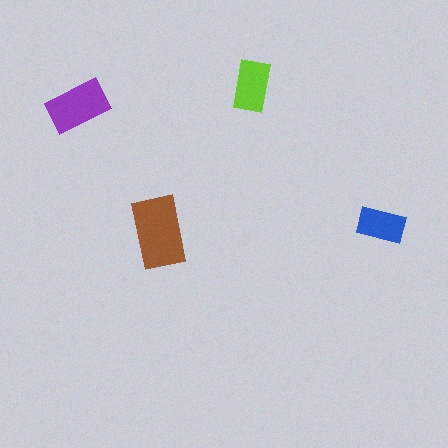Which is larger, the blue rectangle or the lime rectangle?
The lime one.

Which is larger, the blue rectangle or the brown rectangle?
The brown one.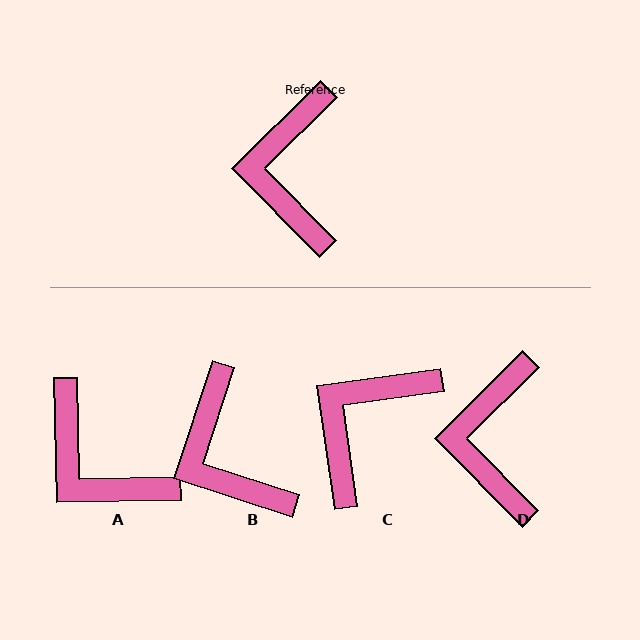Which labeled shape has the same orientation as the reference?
D.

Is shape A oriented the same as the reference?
No, it is off by about 46 degrees.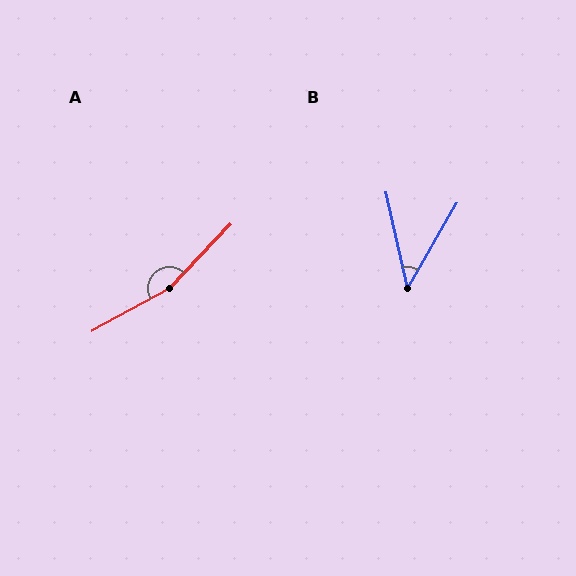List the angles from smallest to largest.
B (42°), A (162°).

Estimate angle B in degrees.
Approximately 42 degrees.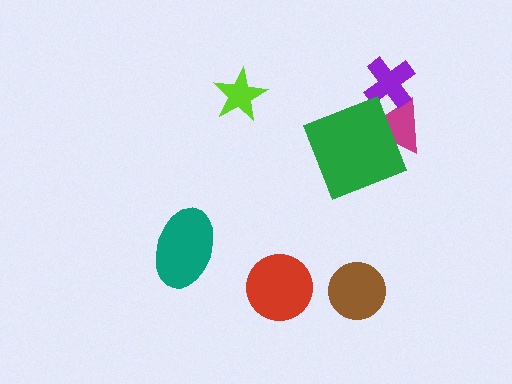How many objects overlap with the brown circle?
0 objects overlap with the brown circle.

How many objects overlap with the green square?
1 object overlaps with the green square.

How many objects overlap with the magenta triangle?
2 objects overlap with the magenta triangle.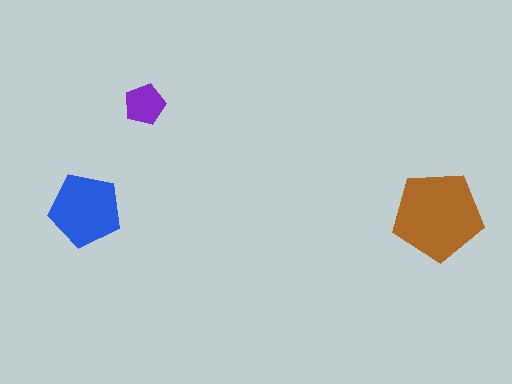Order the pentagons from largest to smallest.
the brown one, the blue one, the purple one.